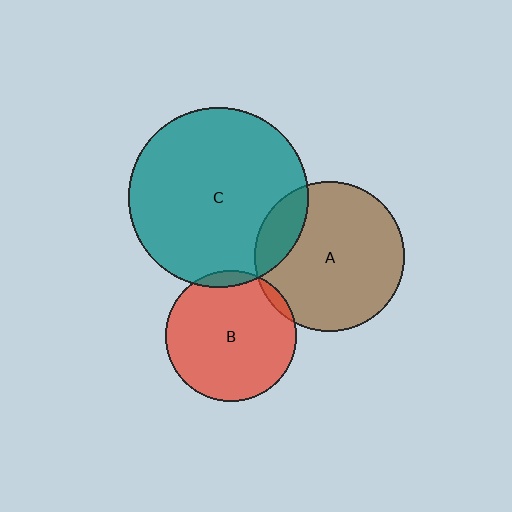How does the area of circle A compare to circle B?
Approximately 1.3 times.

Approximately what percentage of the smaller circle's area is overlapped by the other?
Approximately 5%.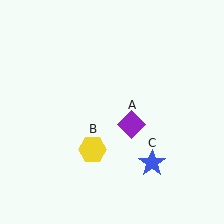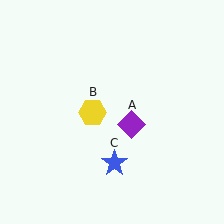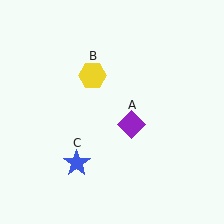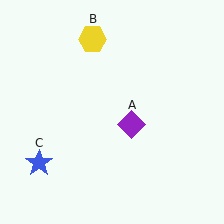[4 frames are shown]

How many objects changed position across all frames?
2 objects changed position: yellow hexagon (object B), blue star (object C).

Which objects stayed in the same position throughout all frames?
Purple diamond (object A) remained stationary.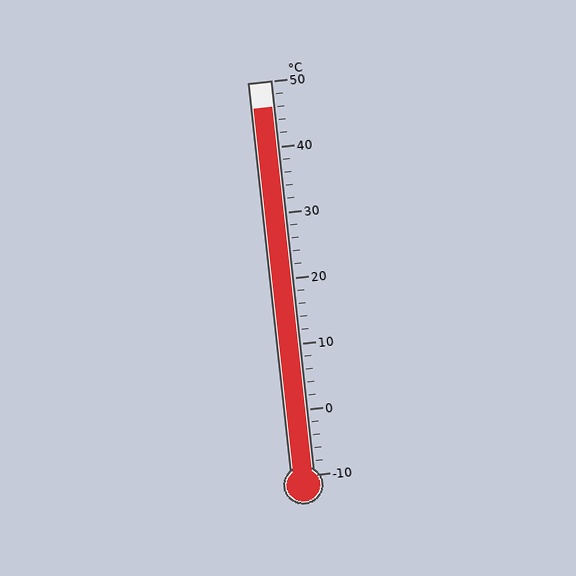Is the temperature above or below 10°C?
The temperature is above 10°C.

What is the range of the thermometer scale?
The thermometer scale ranges from -10°C to 50°C.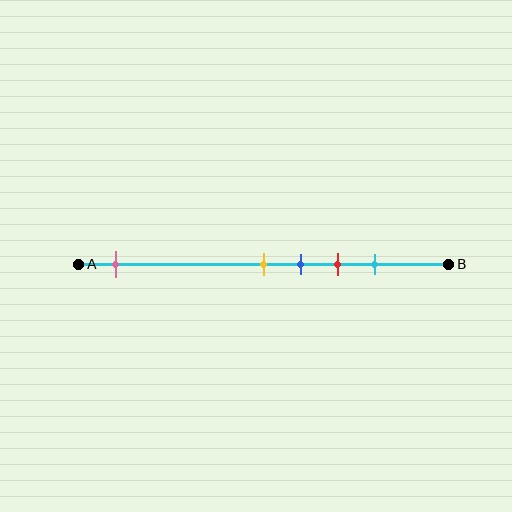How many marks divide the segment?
There are 5 marks dividing the segment.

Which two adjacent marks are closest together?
The yellow and blue marks are the closest adjacent pair.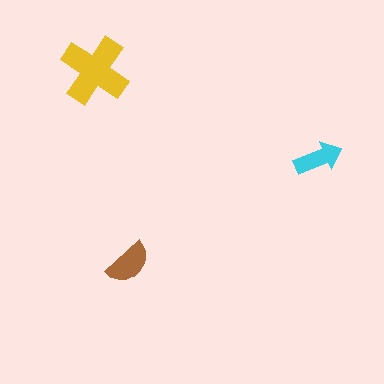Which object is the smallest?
The cyan arrow.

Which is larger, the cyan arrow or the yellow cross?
The yellow cross.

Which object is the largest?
The yellow cross.